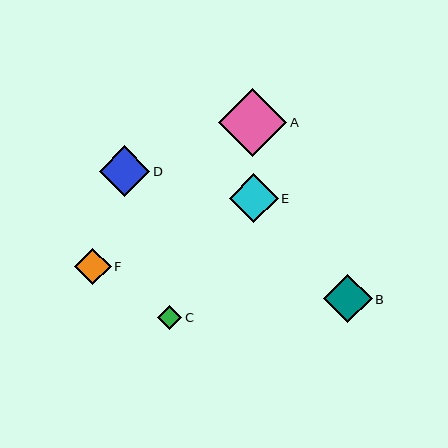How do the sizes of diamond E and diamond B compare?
Diamond E and diamond B are approximately the same size.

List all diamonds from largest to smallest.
From largest to smallest: A, D, E, B, F, C.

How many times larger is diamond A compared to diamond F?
Diamond A is approximately 1.9 times the size of diamond F.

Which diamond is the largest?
Diamond A is the largest with a size of approximately 68 pixels.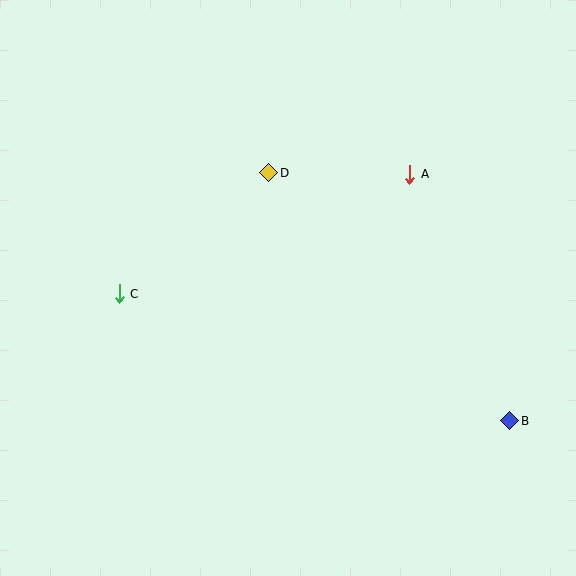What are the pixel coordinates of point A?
Point A is at (410, 174).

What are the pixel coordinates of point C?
Point C is at (119, 294).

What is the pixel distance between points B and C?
The distance between B and C is 411 pixels.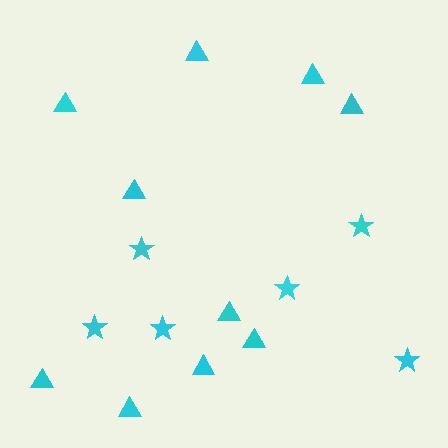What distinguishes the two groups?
There are 2 groups: one group of stars (6) and one group of triangles (10).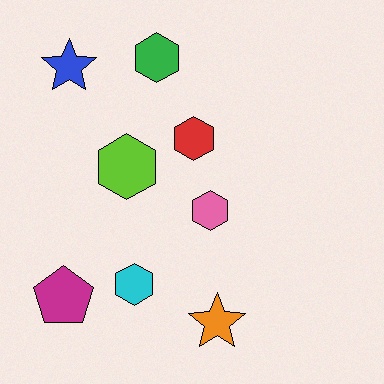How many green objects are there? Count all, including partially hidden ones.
There is 1 green object.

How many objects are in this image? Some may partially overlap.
There are 8 objects.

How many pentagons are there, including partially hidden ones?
There is 1 pentagon.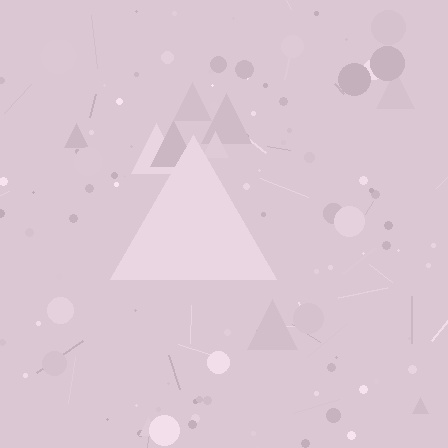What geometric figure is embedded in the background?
A triangle is embedded in the background.